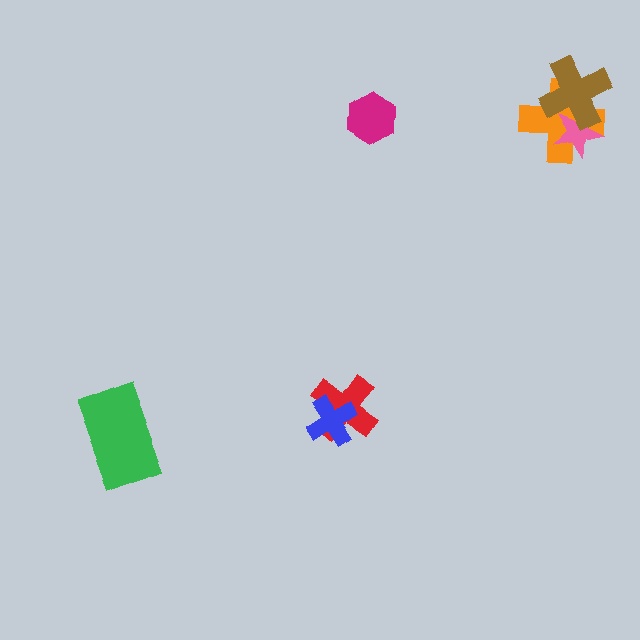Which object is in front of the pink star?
The brown cross is in front of the pink star.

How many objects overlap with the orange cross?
2 objects overlap with the orange cross.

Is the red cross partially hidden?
Yes, it is partially covered by another shape.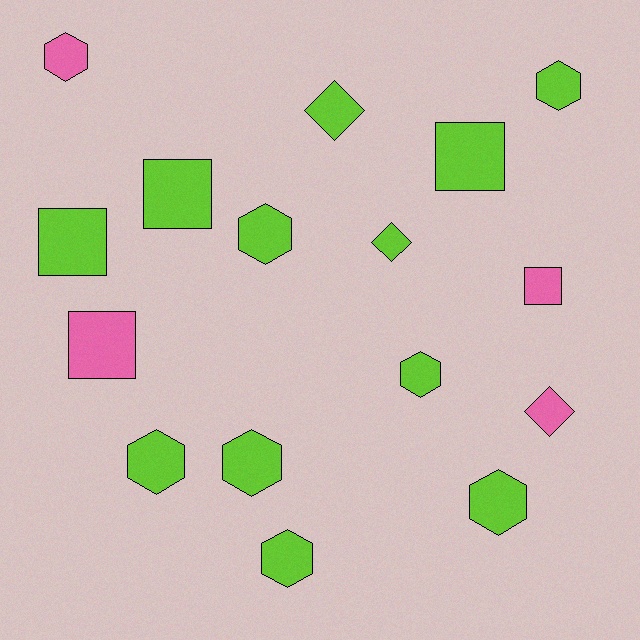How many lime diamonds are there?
There are 2 lime diamonds.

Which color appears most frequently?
Lime, with 12 objects.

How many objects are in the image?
There are 16 objects.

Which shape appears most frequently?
Hexagon, with 8 objects.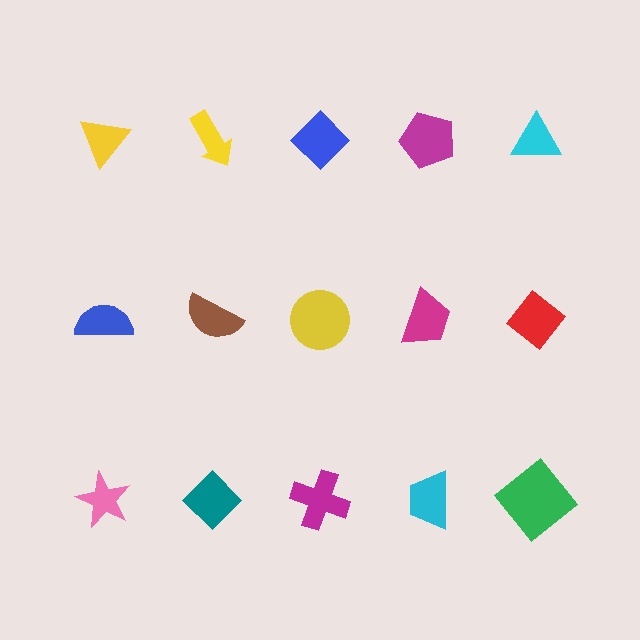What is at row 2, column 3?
A yellow circle.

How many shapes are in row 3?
5 shapes.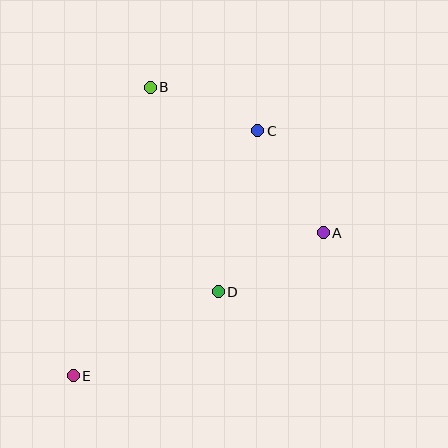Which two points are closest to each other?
Points B and C are closest to each other.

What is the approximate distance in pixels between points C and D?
The distance between C and D is approximately 166 pixels.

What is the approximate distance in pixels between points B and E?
The distance between B and E is approximately 299 pixels.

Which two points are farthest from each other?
Points C and E are farthest from each other.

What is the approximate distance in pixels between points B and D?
The distance between B and D is approximately 216 pixels.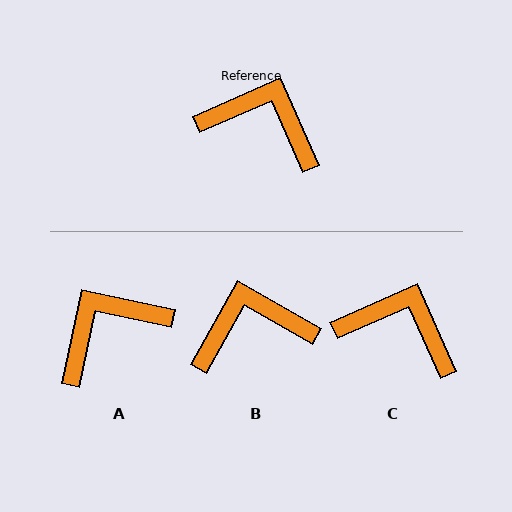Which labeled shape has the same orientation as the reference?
C.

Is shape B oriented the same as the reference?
No, it is off by about 37 degrees.